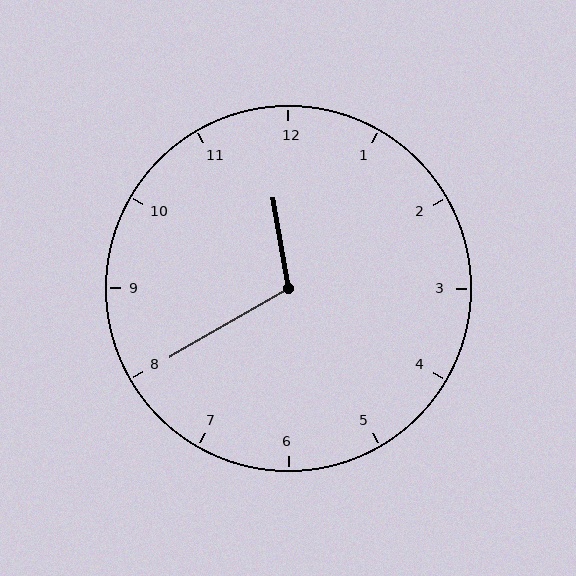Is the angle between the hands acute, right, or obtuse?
It is obtuse.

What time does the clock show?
11:40.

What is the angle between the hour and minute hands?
Approximately 110 degrees.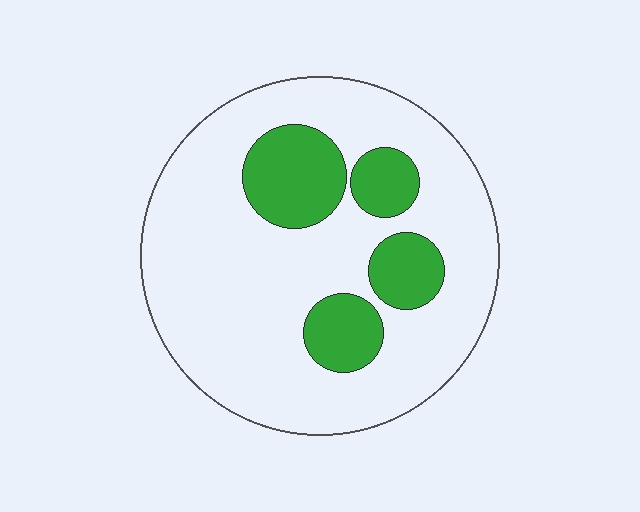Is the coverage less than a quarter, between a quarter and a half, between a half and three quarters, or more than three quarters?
Less than a quarter.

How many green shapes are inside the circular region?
4.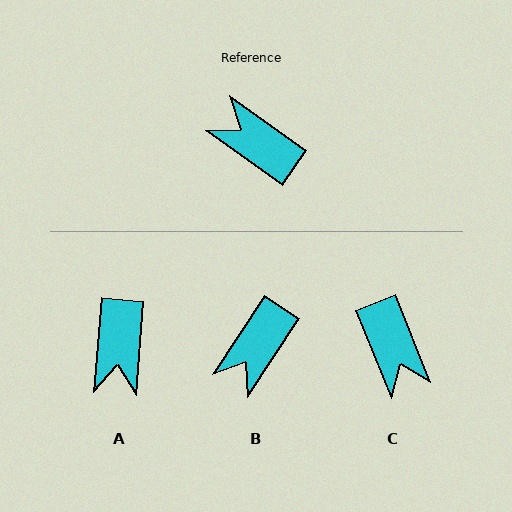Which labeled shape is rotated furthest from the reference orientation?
C, about 148 degrees away.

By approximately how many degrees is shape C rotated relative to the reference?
Approximately 148 degrees counter-clockwise.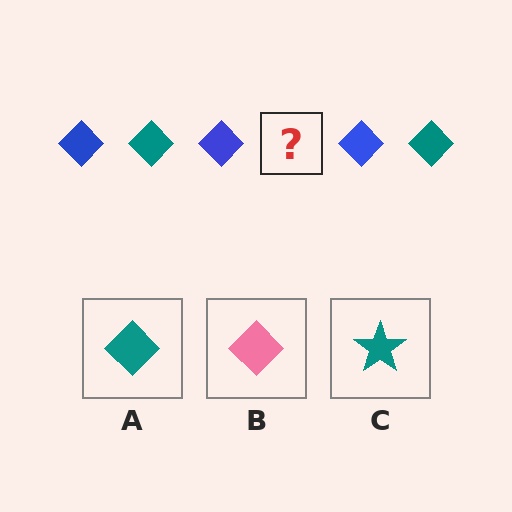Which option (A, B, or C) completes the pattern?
A.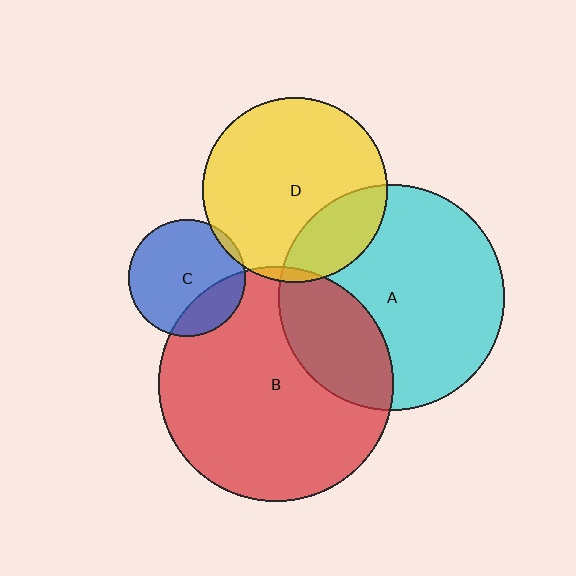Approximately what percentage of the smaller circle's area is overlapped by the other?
Approximately 25%.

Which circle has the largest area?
Circle B (red).